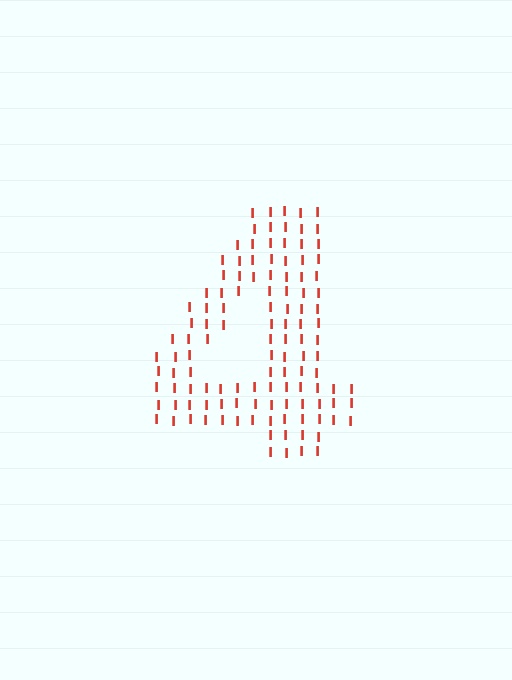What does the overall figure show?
The overall figure shows the digit 4.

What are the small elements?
The small elements are letter I's.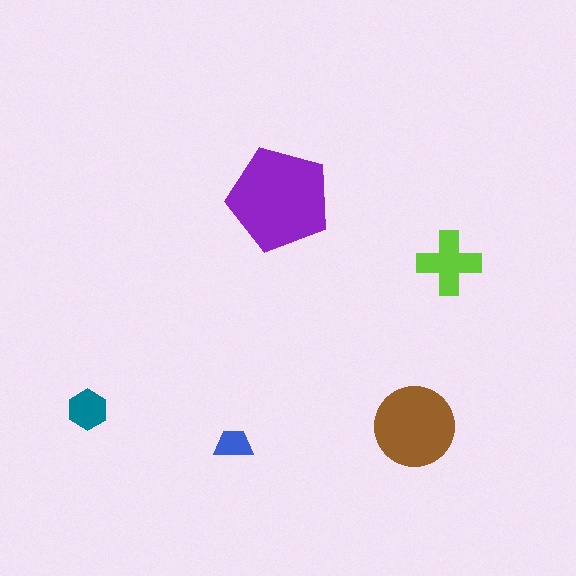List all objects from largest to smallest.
The purple pentagon, the brown circle, the lime cross, the teal hexagon, the blue trapezoid.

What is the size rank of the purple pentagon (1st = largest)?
1st.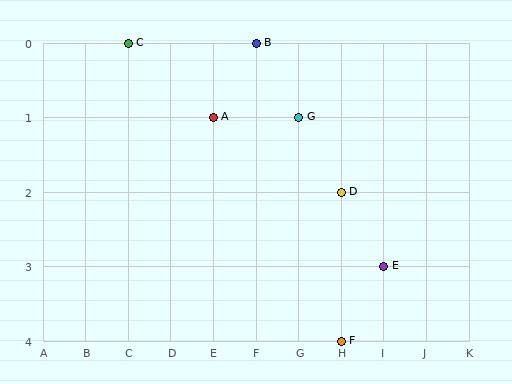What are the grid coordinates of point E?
Point E is at grid coordinates (I, 3).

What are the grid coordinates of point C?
Point C is at grid coordinates (C, 0).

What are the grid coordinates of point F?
Point F is at grid coordinates (H, 4).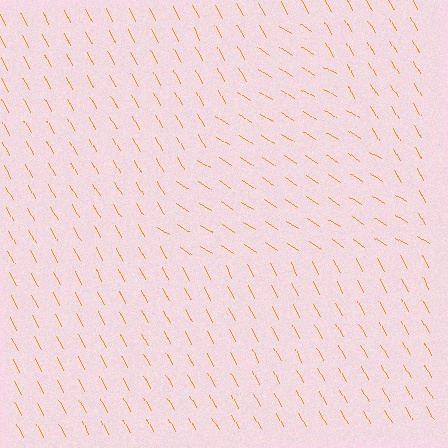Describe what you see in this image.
The image is filled with small orange line segments. A triangle region in the image has lines oriented differently from the surrounding lines, creating a visible texture boundary.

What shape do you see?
I see a triangle.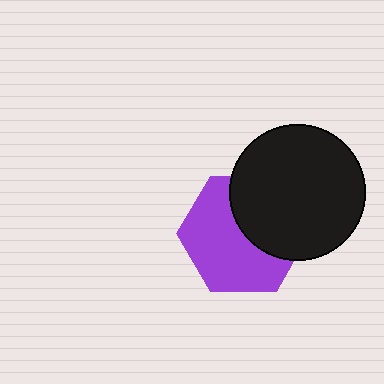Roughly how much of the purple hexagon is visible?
About half of it is visible (roughly 60%).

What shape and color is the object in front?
The object in front is a black circle.